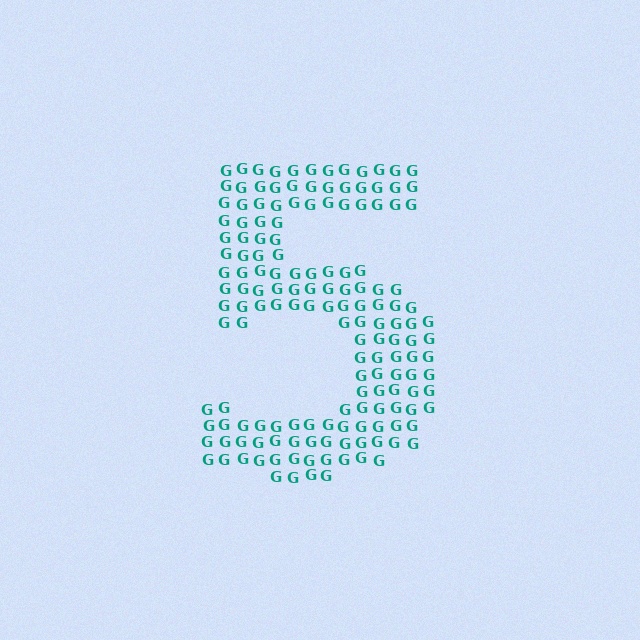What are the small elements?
The small elements are letter G's.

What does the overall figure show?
The overall figure shows the digit 5.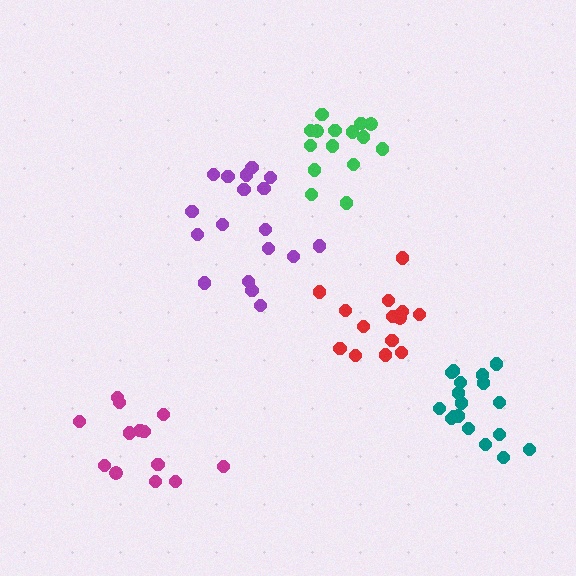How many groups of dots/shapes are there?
There are 5 groups.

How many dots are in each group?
Group 1: 13 dots, Group 2: 18 dots, Group 3: 14 dots, Group 4: 18 dots, Group 5: 15 dots (78 total).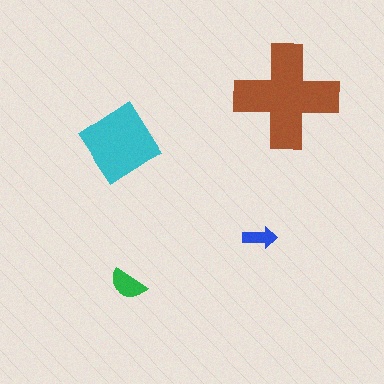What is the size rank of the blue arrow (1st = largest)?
4th.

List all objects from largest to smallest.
The brown cross, the cyan diamond, the green semicircle, the blue arrow.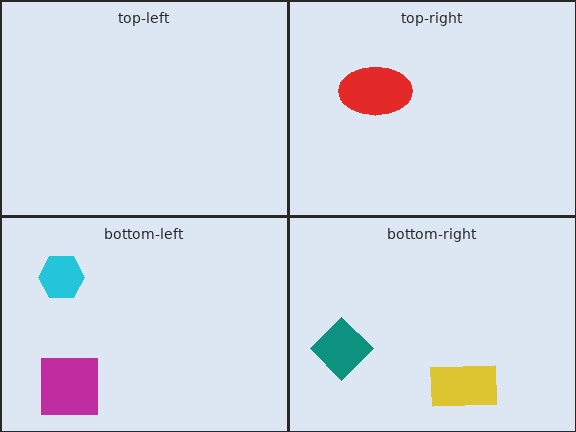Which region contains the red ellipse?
The top-right region.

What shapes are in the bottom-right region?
The yellow rectangle, the teal diamond.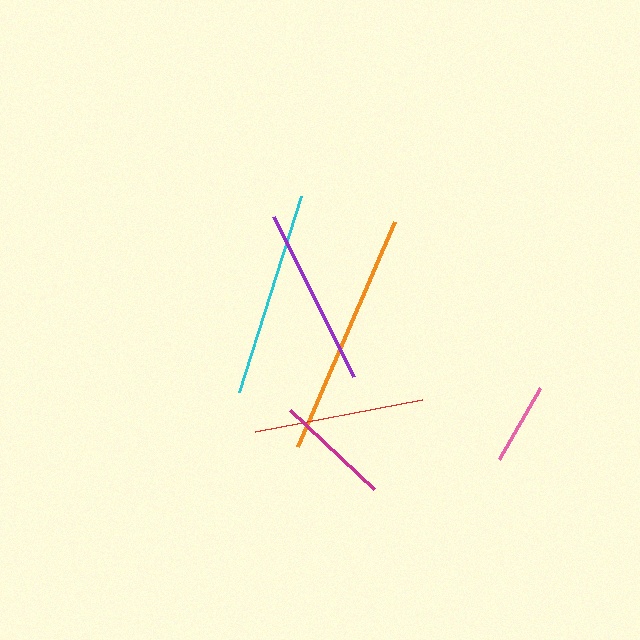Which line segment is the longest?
The orange line is the longest at approximately 246 pixels.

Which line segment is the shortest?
The pink line is the shortest at approximately 81 pixels.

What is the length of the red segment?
The red segment is approximately 170 pixels long.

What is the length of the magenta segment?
The magenta segment is approximately 116 pixels long.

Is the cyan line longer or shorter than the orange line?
The orange line is longer than the cyan line.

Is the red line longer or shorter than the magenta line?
The red line is longer than the magenta line.